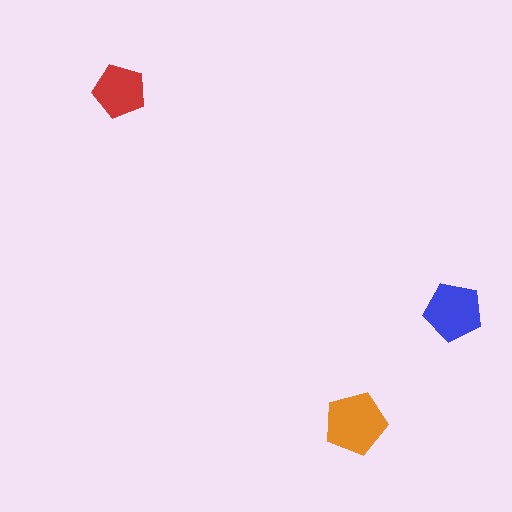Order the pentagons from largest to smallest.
the orange one, the blue one, the red one.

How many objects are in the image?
There are 3 objects in the image.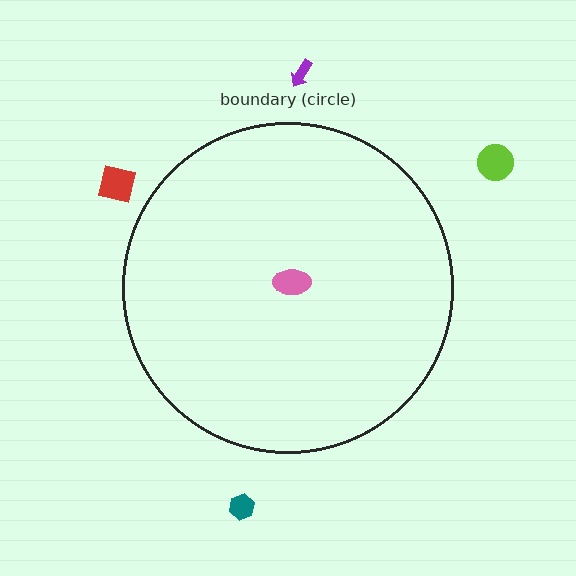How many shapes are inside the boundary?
1 inside, 4 outside.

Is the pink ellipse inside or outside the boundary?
Inside.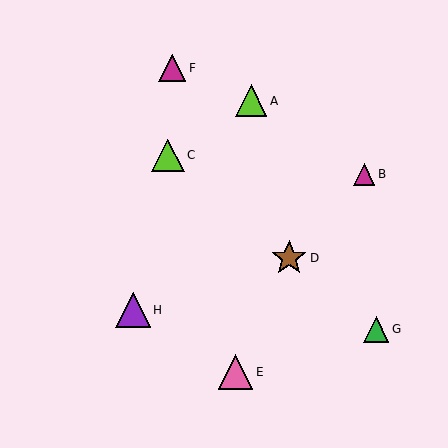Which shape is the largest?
The brown star (labeled D) is the largest.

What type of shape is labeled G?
Shape G is a green triangle.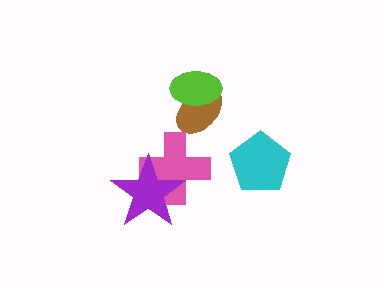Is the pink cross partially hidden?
Yes, it is partially covered by another shape.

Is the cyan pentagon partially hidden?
No, no other shape covers it.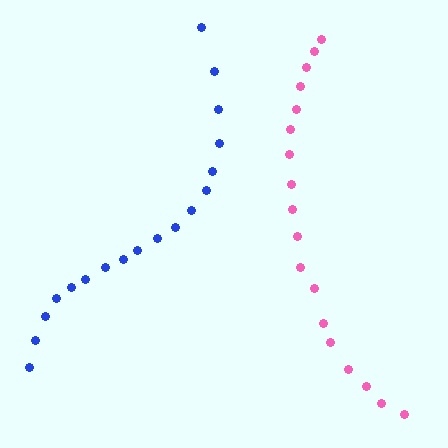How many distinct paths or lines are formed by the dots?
There are 2 distinct paths.